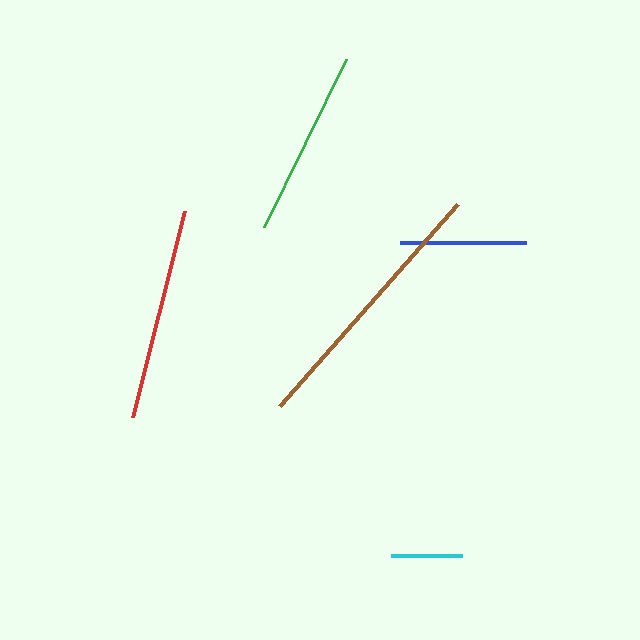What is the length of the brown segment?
The brown segment is approximately 269 pixels long.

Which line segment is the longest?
The brown line is the longest at approximately 269 pixels.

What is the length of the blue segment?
The blue segment is approximately 126 pixels long.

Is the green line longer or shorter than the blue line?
The green line is longer than the blue line.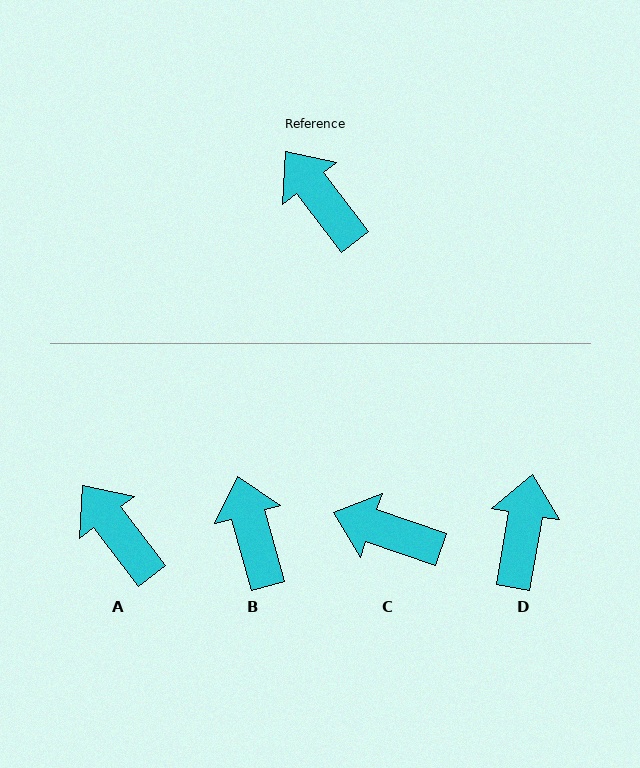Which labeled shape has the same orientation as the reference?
A.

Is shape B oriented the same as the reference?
No, it is off by about 22 degrees.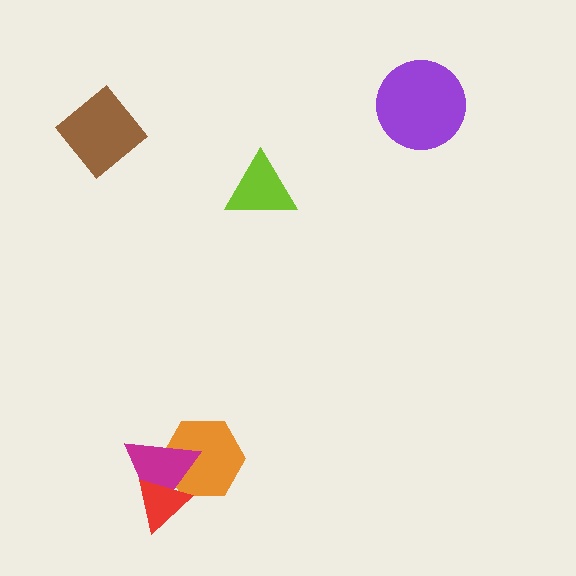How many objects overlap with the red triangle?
2 objects overlap with the red triangle.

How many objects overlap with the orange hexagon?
2 objects overlap with the orange hexagon.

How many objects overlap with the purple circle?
0 objects overlap with the purple circle.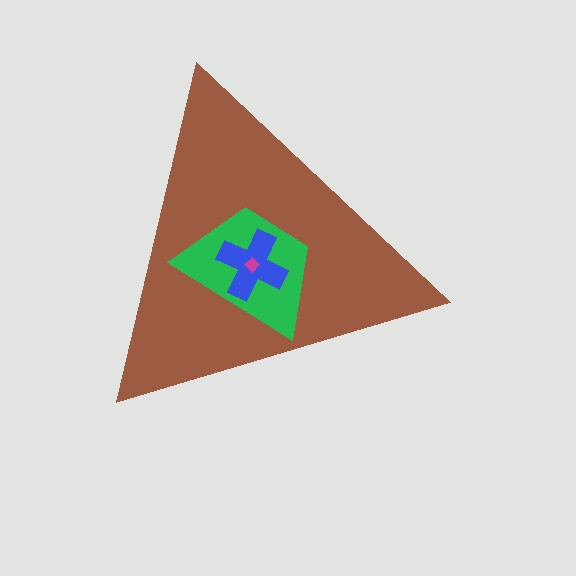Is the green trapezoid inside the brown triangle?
Yes.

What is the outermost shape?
The brown triangle.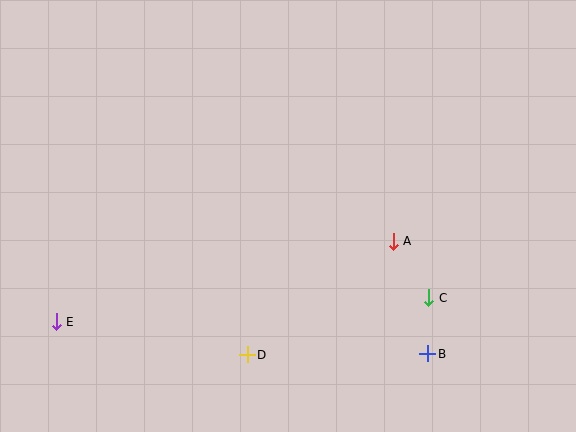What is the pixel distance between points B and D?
The distance between B and D is 181 pixels.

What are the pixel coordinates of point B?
Point B is at (428, 354).